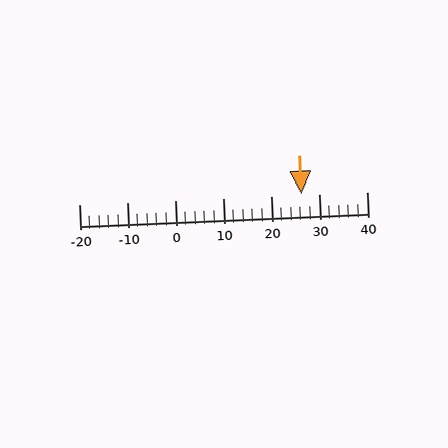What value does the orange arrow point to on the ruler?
The orange arrow points to approximately 26.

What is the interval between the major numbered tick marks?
The major tick marks are spaced 10 units apart.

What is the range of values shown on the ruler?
The ruler shows values from -20 to 40.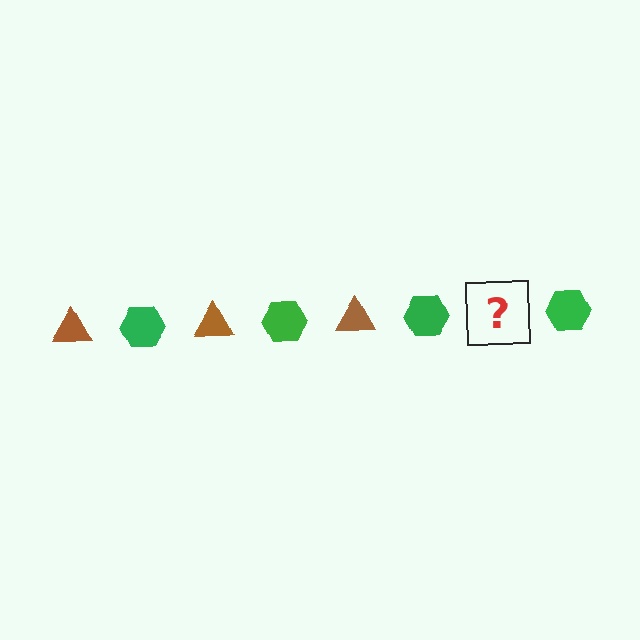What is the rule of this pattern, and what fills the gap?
The rule is that the pattern alternates between brown triangle and green hexagon. The gap should be filled with a brown triangle.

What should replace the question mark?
The question mark should be replaced with a brown triangle.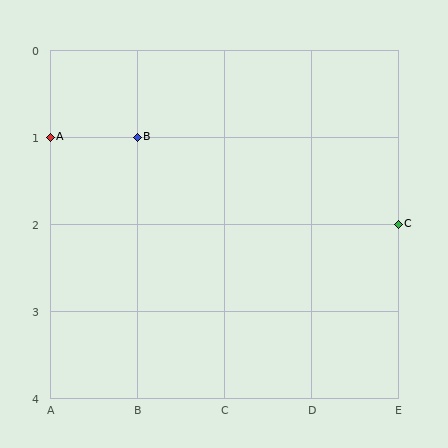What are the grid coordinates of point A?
Point A is at grid coordinates (A, 1).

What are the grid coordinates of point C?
Point C is at grid coordinates (E, 2).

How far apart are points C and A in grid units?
Points C and A are 4 columns and 1 row apart (about 4.1 grid units diagonally).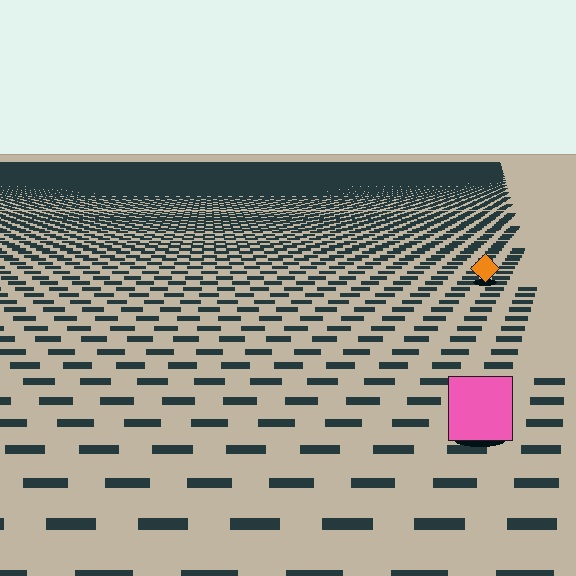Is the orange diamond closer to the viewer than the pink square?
No. The pink square is closer — you can tell from the texture gradient: the ground texture is coarser near it.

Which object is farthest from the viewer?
The orange diamond is farthest from the viewer. It appears smaller and the ground texture around it is denser.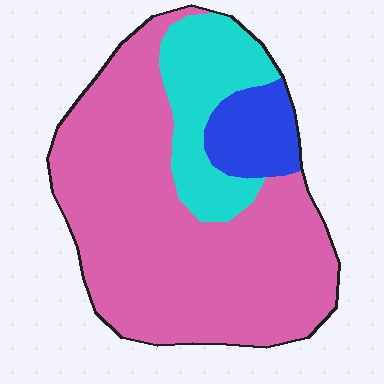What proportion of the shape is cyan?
Cyan takes up about one fifth (1/5) of the shape.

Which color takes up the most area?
Pink, at roughly 70%.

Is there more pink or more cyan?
Pink.